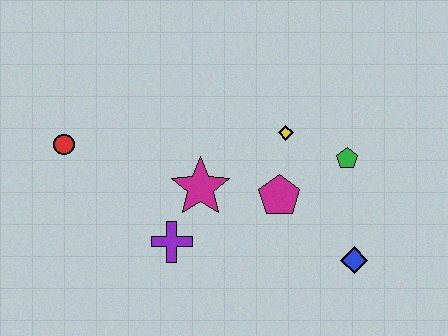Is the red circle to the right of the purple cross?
No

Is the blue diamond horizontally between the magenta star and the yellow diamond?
No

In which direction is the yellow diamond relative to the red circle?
The yellow diamond is to the right of the red circle.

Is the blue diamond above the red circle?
No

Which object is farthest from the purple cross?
The green pentagon is farthest from the purple cross.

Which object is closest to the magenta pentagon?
The yellow diamond is closest to the magenta pentagon.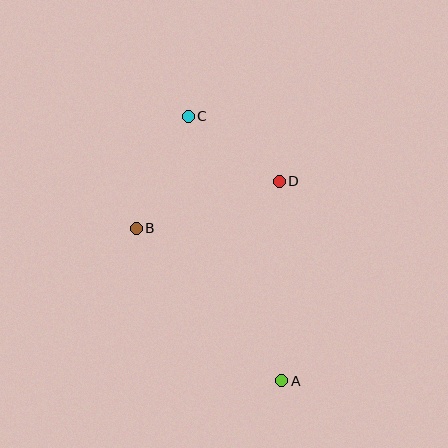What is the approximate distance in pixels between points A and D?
The distance between A and D is approximately 200 pixels.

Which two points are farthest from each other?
Points A and C are farthest from each other.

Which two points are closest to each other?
Points C and D are closest to each other.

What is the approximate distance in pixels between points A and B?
The distance between A and B is approximately 211 pixels.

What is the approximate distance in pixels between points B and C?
The distance between B and C is approximately 123 pixels.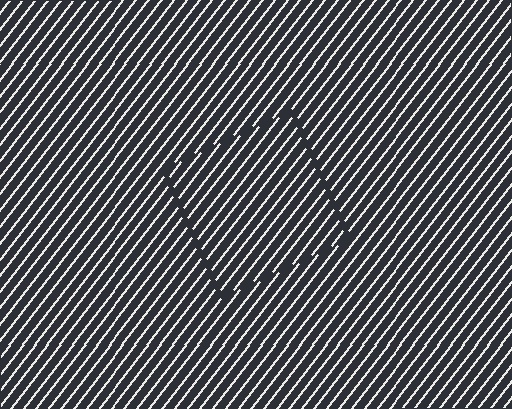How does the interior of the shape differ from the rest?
The interior of the shape contains the same grating, shifted by half a period — the contour is defined by the phase discontinuity where line-ends from the inner and outer gratings abut.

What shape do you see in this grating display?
An illusory square. The interior of the shape contains the same grating, shifted by half a period — the contour is defined by the phase discontinuity where line-ends from the inner and outer gratings abut.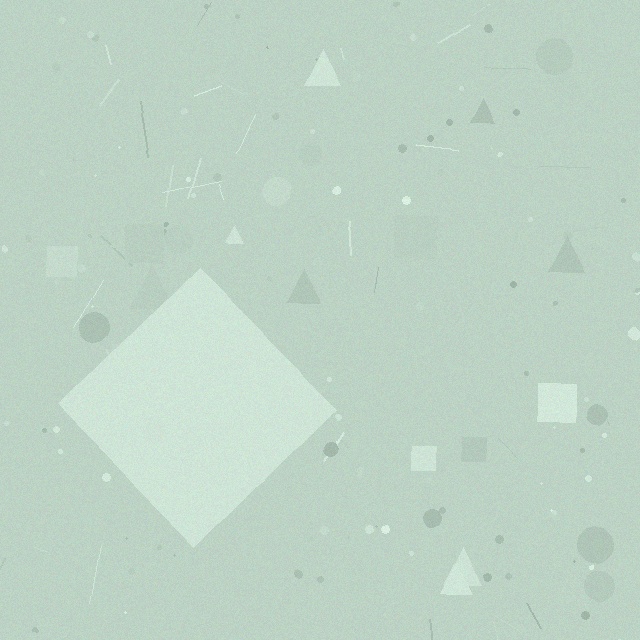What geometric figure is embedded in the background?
A diamond is embedded in the background.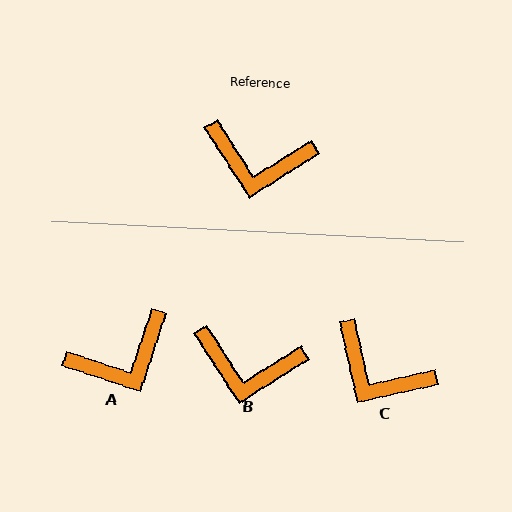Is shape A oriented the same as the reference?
No, it is off by about 39 degrees.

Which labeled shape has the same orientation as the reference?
B.